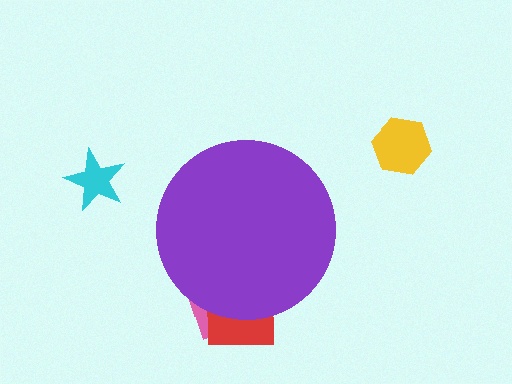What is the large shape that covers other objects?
A purple circle.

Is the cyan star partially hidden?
No, the cyan star is fully visible.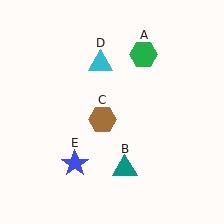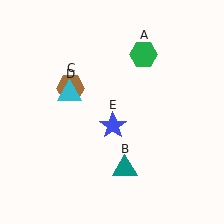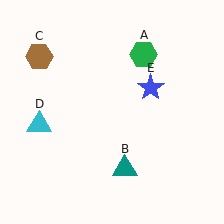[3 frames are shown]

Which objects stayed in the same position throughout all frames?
Green hexagon (object A) and teal triangle (object B) remained stationary.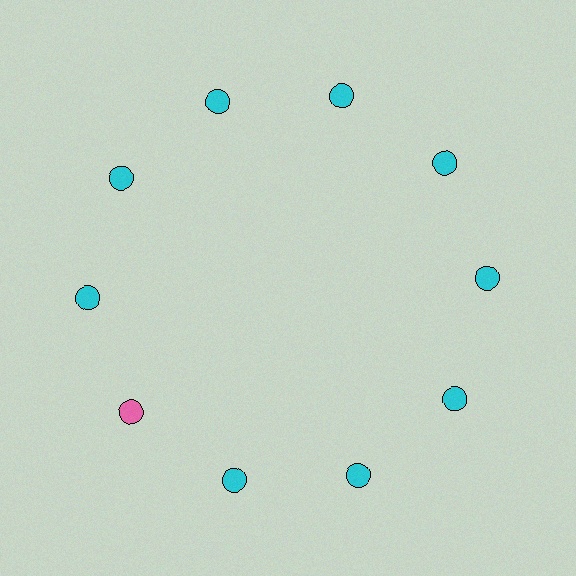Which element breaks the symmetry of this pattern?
The pink circle at roughly the 8 o'clock position breaks the symmetry. All other shapes are cyan circles.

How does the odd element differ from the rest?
It has a different color: pink instead of cyan.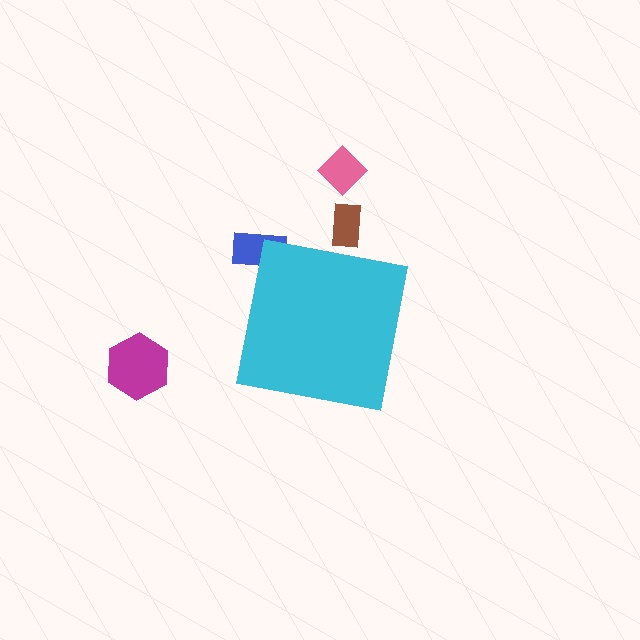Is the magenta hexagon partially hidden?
No, the magenta hexagon is fully visible.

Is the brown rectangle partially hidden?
Yes, the brown rectangle is partially hidden behind the cyan square.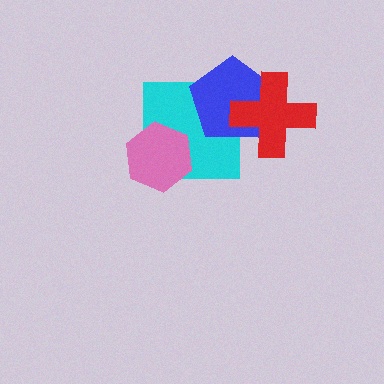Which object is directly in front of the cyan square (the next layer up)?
The pink hexagon is directly in front of the cyan square.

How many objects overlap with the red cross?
1 object overlaps with the red cross.